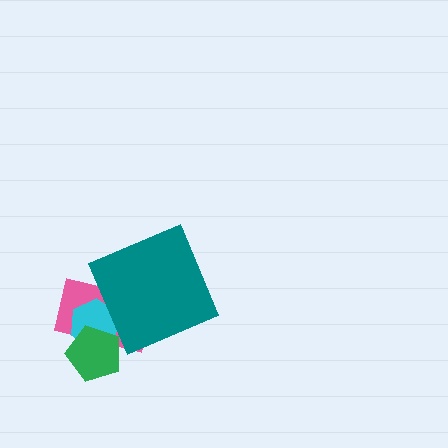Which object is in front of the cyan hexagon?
The green pentagon is in front of the cyan hexagon.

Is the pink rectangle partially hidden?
Yes, it is partially covered by another shape.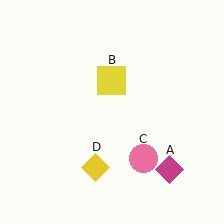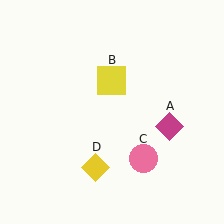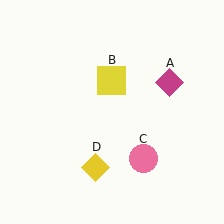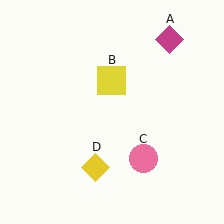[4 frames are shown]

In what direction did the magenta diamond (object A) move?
The magenta diamond (object A) moved up.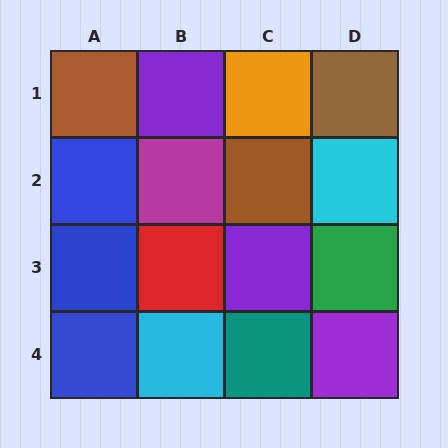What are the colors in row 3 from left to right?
Blue, red, purple, green.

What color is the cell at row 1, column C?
Orange.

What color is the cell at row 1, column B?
Purple.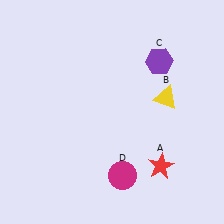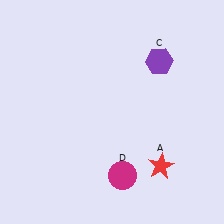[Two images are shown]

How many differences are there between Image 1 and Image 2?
There is 1 difference between the two images.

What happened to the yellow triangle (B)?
The yellow triangle (B) was removed in Image 2. It was in the top-right area of Image 1.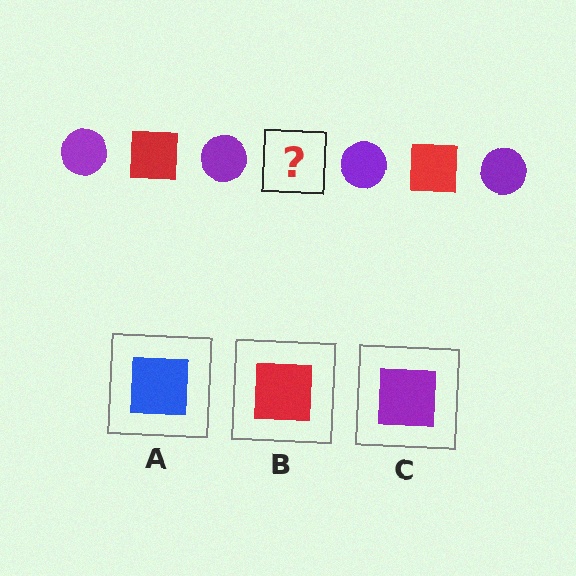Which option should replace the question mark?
Option B.